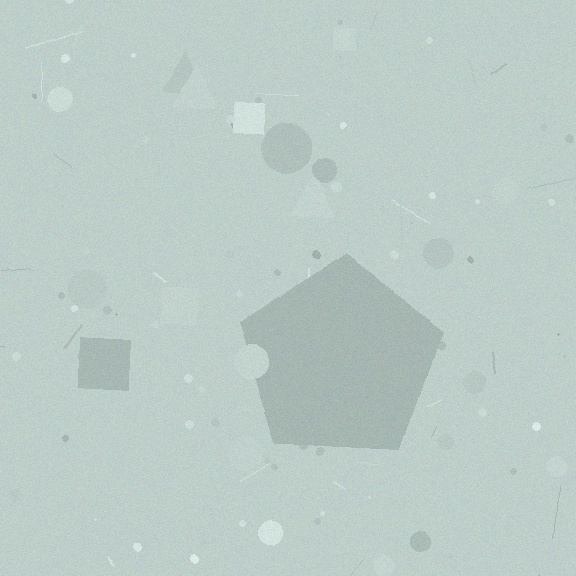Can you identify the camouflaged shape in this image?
The camouflaged shape is a pentagon.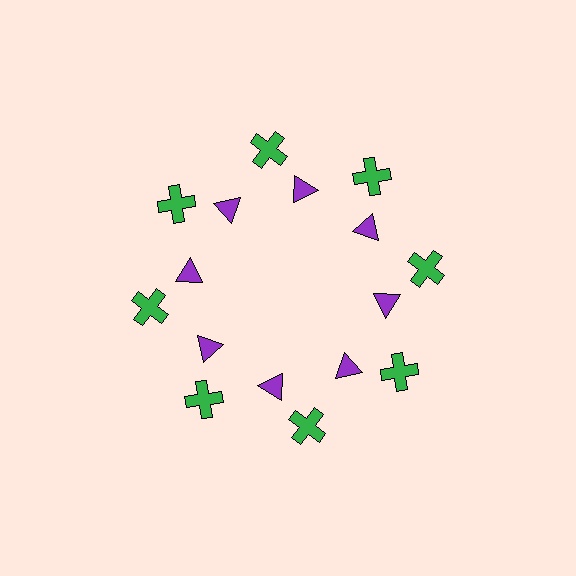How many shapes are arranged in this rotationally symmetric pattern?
There are 16 shapes, arranged in 8 groups of 2.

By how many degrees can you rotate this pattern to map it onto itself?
The pattern maps onto itself every 45 degrees of rotation.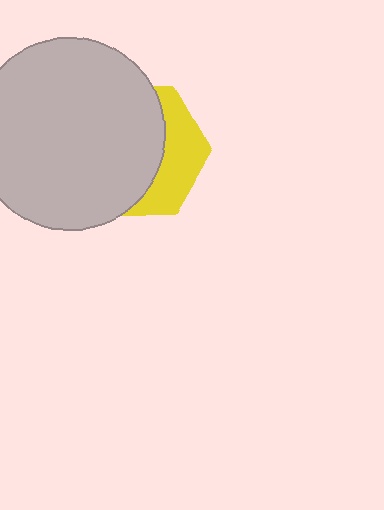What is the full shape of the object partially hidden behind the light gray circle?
The partially hidden object is a yellow hexagon.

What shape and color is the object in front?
The object in front is a light gray circle.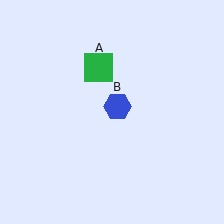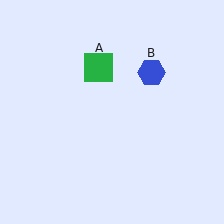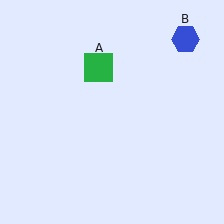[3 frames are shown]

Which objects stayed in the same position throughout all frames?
Green square (object A) remained stationary.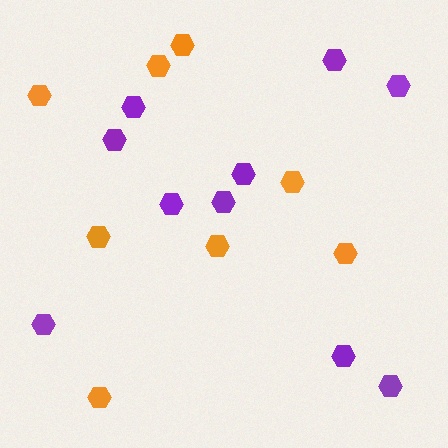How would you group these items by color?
There are 2 groups: one group of purple hexagons (10) and one group of orange hexagons (8).